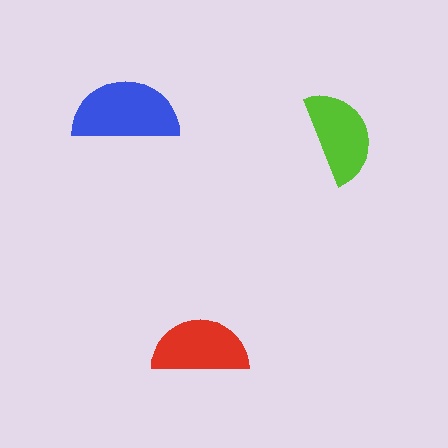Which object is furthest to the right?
The lime semicircle is rightmost.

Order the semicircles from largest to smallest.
the blue one, the red one, the lime one.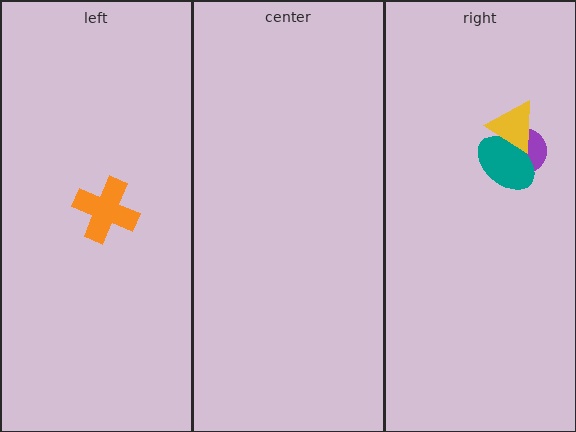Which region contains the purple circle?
The right region.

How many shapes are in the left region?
1.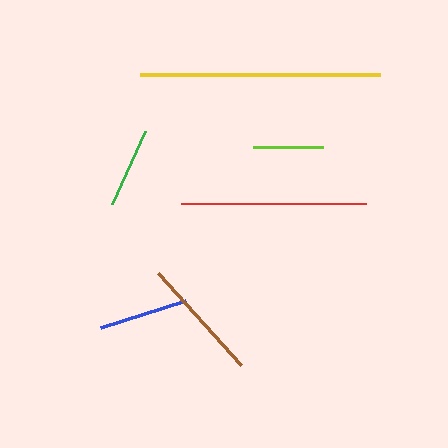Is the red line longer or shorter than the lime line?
The red line is longer than the lime line.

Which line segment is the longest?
The yellow line is the longest at approximately 239 pixels.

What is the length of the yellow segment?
The yellow segment is approximately 239 pixels long.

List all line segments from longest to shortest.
From longest to shortest: yellow, red, brown, blue, green, lime.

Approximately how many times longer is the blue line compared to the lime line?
The blue line is approximately 1.3 times the length of the lime line.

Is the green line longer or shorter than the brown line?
The brown line is longer than the green line.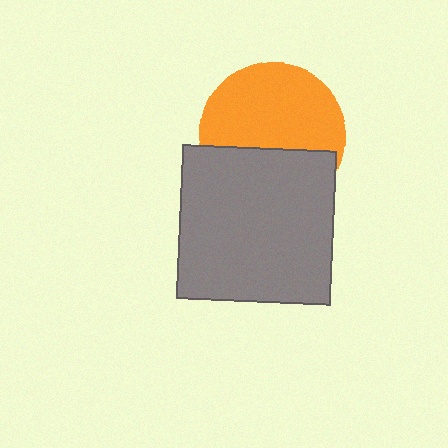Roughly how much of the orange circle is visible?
About half of it is visible (roughly 61%).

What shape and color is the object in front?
The object in front is a gray square.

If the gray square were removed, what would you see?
You would see the complete orange circle.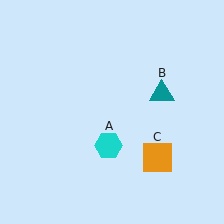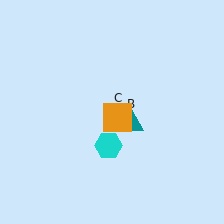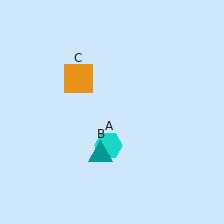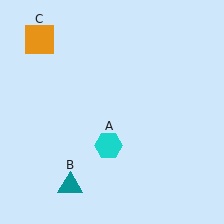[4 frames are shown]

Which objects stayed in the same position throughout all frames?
Cyan hexagon (object A) remained stationary.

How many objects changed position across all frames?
2 objects changed position: teal triangle (object B), orange square (object C).